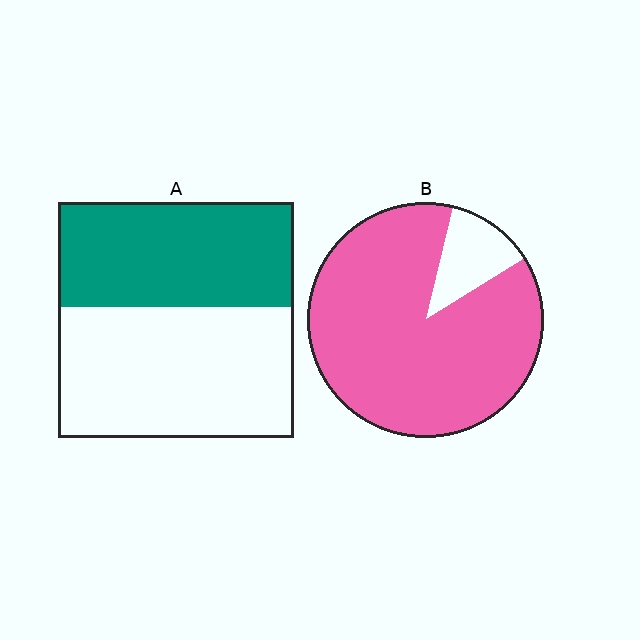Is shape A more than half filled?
No.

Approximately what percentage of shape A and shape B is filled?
A is approximately 45% and B is approximately 90%.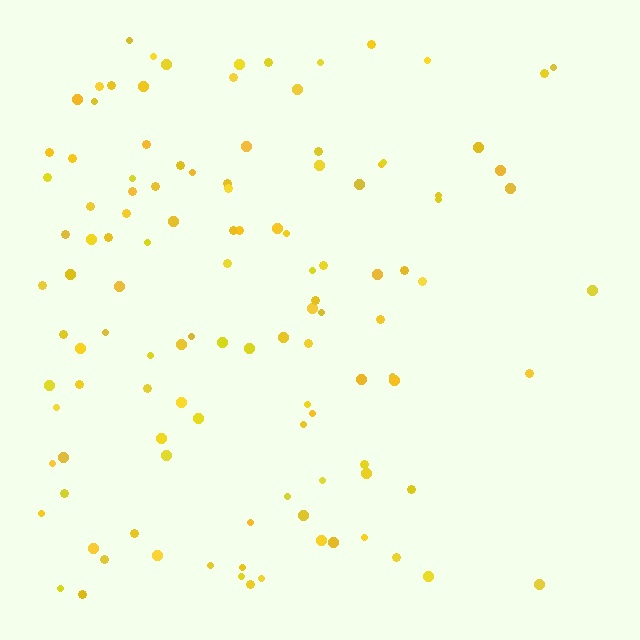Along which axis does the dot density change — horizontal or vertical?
Horizontal.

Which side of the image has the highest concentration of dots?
The left.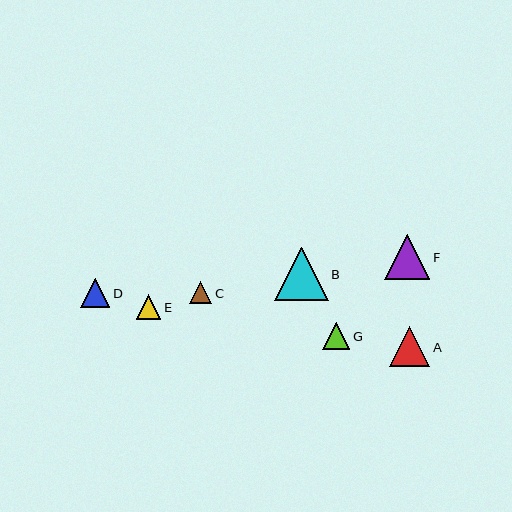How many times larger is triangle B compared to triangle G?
Triangle B is approximately 2.0 times the size of triangle G.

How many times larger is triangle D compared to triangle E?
Triangle D is approximately 1.2 times the size of triangle E.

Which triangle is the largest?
Triangle B is the largest with a size of approximately 53 pixels.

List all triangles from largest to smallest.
From largest to smallest: B, F, A, D, G, E, C.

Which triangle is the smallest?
Triangle C is the smallest with a size of approximately 22 pixels.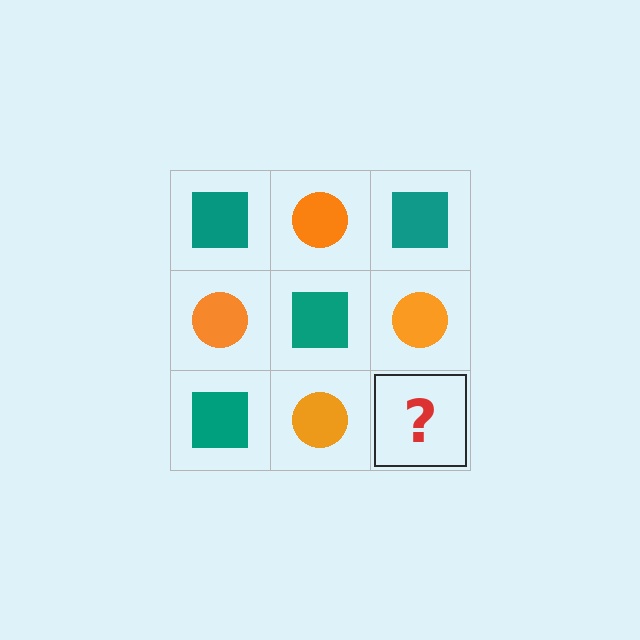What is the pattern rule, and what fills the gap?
The rule is that it alternates teal square and orange circle in a checkerboard pattern. The gap should be filled with a teal square.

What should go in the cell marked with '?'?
The missing cell should contain a teal square.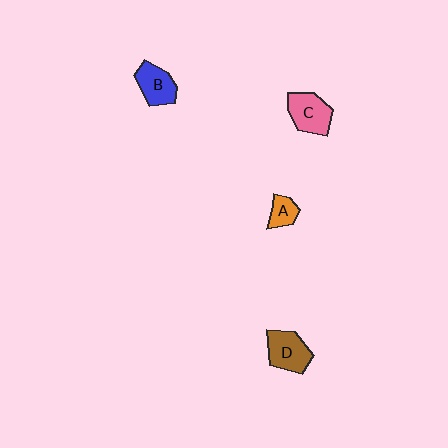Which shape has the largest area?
Shape D (brown).